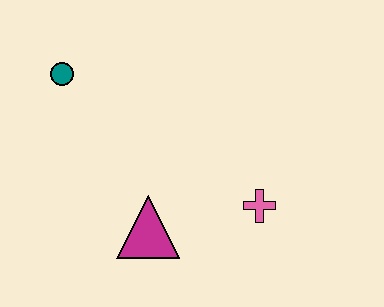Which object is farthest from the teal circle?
The pink cross is farthest from the teal circle.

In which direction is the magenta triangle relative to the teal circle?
The magenta triangle is below the teal circle.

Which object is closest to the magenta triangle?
The pink cross is closest to the magenta triangle.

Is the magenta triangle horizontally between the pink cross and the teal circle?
Yes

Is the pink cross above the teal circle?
No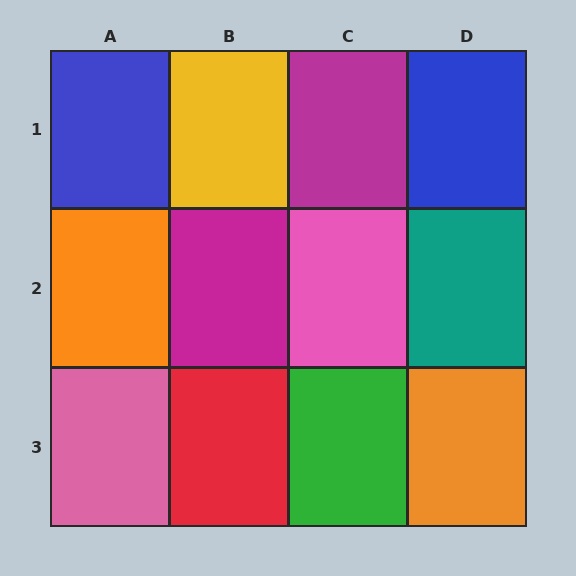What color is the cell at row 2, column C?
Pink.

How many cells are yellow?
1 cell is yellow.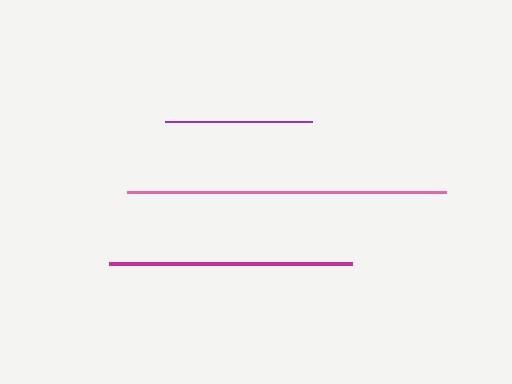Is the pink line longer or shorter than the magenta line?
The pink line is longer than the magenta line.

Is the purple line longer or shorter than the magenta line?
The magenta line is longer than the purple line.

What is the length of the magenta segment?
The magenta segment is approximately 243 pixels long.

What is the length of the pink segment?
The pink segment is approximately 319 pixels long.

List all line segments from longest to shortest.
From longest to shortest: pink, magenta, purple.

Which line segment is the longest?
The pink line is the longest at approximately 319 pixels.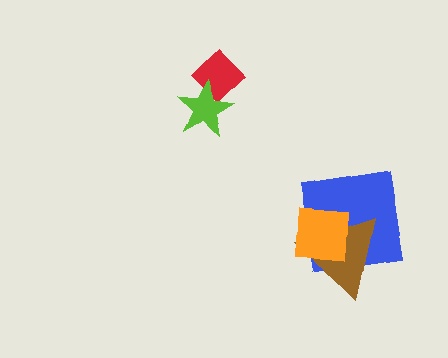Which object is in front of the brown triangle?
The orange square is in front of the brown triangle.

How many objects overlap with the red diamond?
1 object overlaps with the red diamond.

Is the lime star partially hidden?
No, no other shape covers it.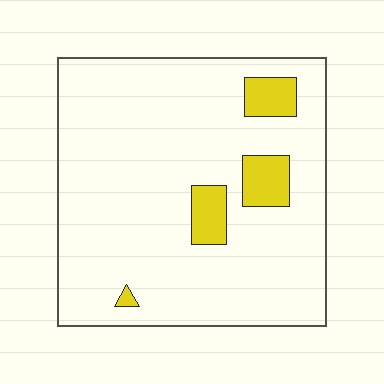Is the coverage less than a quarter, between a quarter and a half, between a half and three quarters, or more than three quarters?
Less than a quarter.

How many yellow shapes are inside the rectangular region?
4.